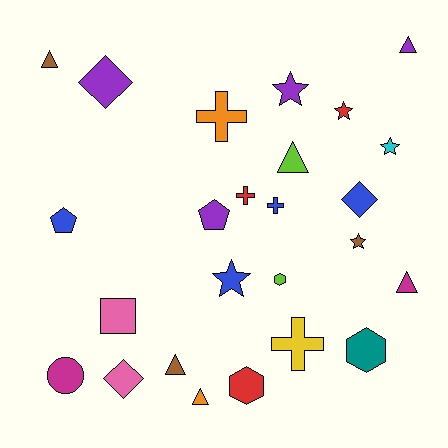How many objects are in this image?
There are 25 objects.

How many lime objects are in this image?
There are 2 lime objects.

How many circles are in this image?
There is 1 circle.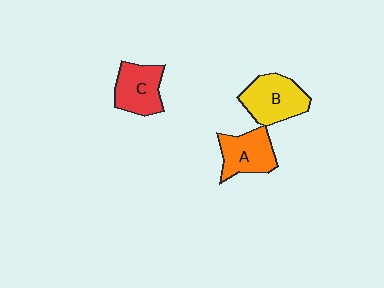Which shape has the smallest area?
Shape C (red).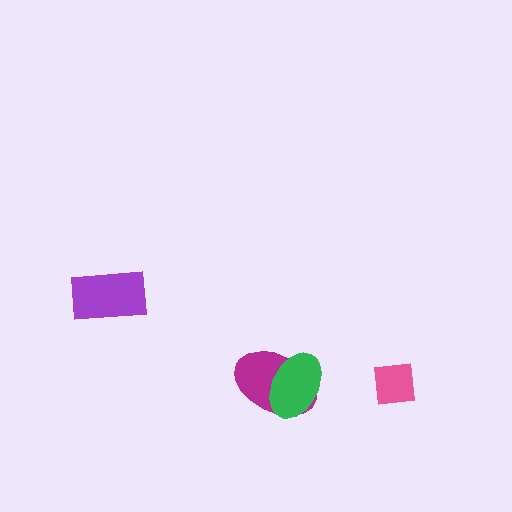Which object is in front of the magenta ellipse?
The green ellipse is in front of the magenta ellipse.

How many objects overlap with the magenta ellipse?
1 object overlaps with the magenta ellipse.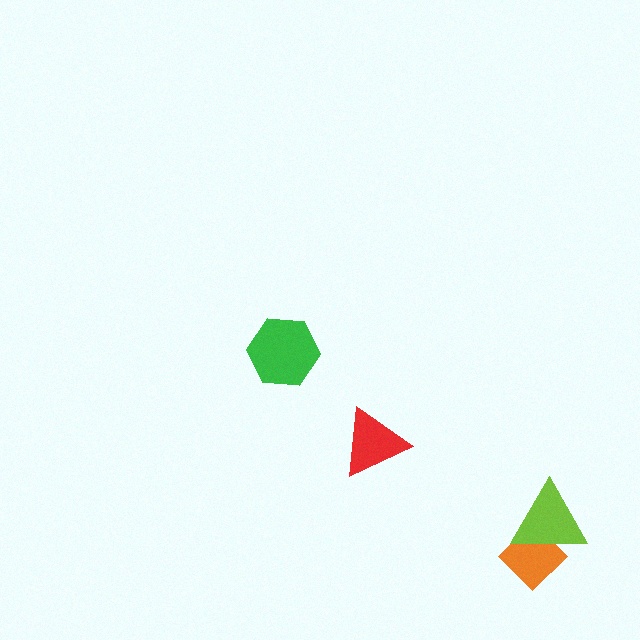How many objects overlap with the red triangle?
0 objects overlap with the red triangle.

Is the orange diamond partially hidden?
Yes, it is partially covered by another shape.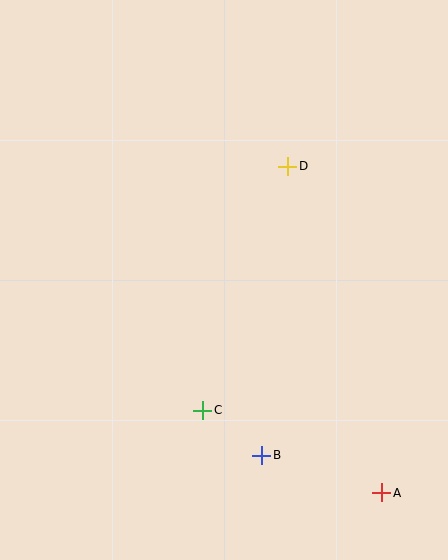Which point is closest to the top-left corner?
Point D is closest to the top-left corner.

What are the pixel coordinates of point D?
Point D is at (288, 166).